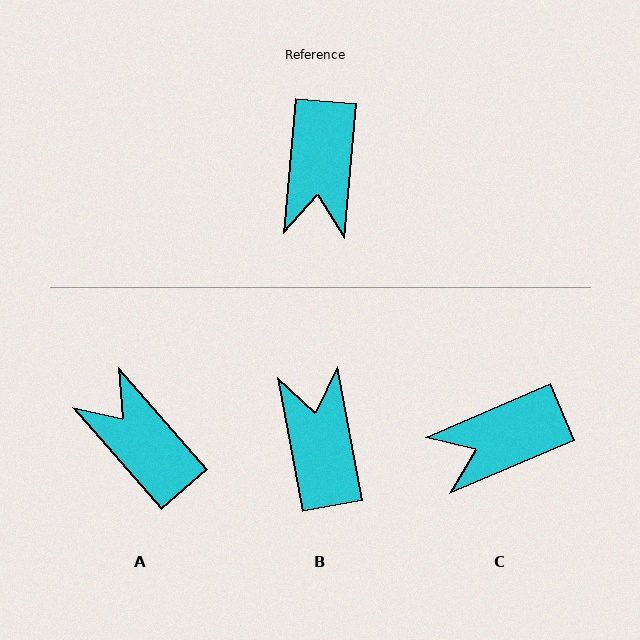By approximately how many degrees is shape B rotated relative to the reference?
Approximately 165 degrees clockwise.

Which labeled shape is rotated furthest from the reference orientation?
B, about 165 degrees away.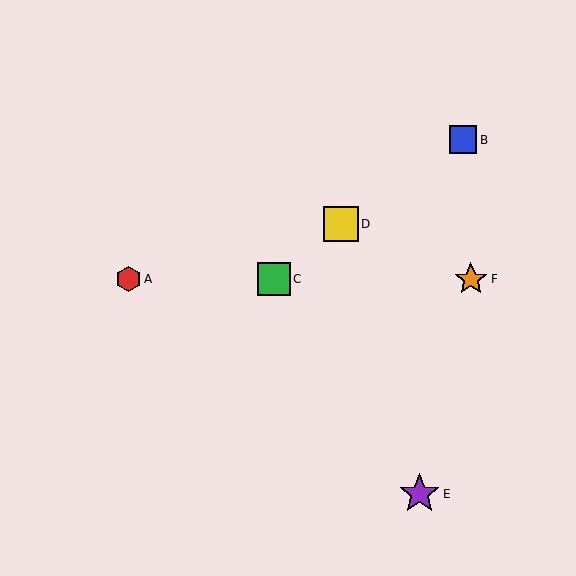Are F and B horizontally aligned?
No, F is at y≈279 and B is at y≈140.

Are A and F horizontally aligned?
Yes, both are at y≈279.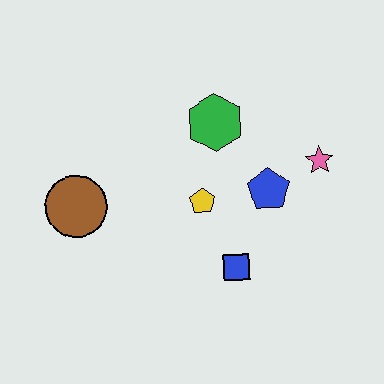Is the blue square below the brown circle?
Yes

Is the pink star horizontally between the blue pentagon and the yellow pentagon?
No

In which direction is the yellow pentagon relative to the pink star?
The yellow pentagon is to the left of the pink star.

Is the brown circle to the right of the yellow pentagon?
No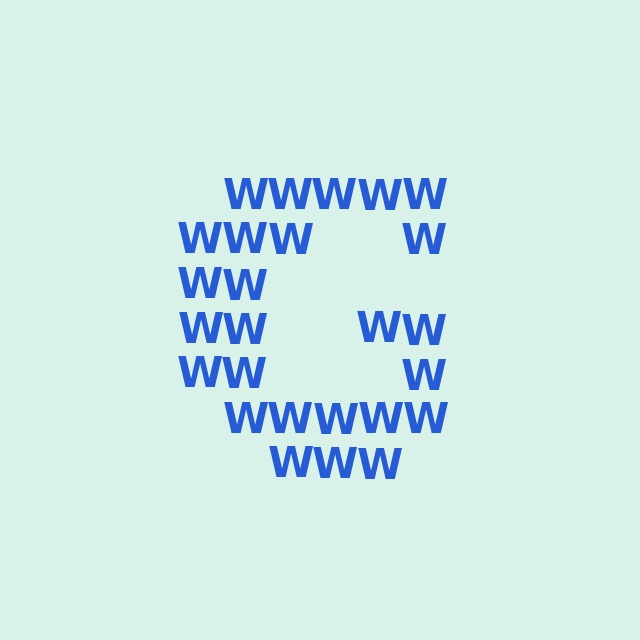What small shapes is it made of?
It is made of small letter W's.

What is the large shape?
The large shape is the letter G.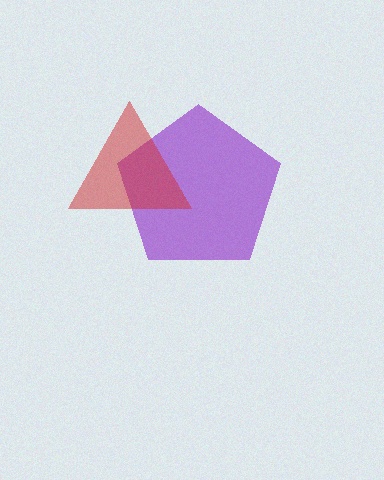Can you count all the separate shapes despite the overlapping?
Yes, there are 2 separate shapes.